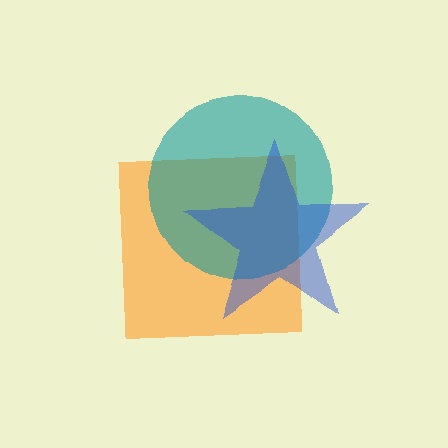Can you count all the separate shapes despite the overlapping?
Yes, there are 3 separate shapes.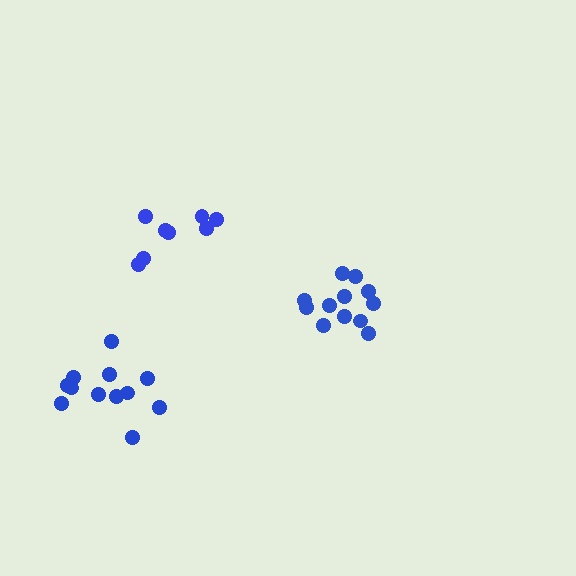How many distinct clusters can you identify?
There are 3 distinct clusters.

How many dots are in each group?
Group 1: 8 dots, Group 2: 12 dots, Group 3: 12 dots (32 total).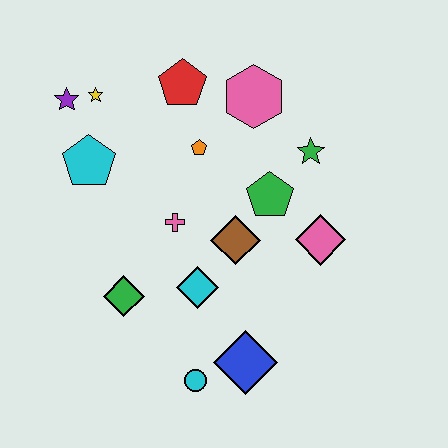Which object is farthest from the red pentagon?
The cyan circle is farthest from the red pentagon.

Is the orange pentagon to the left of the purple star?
No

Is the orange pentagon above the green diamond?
Yes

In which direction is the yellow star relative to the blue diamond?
The yellow star is above the blue diamond.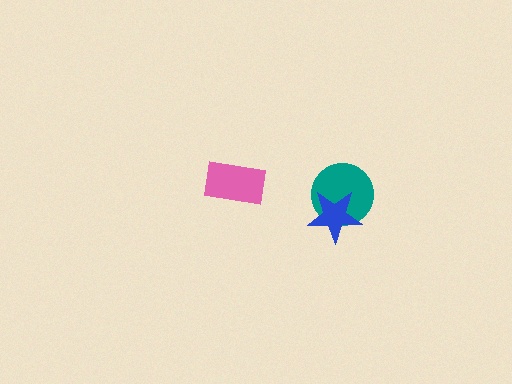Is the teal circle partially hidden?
Yes, it is partially covered by another shape.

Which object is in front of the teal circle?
The blue star is in front of the teal circle.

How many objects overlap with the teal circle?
1 object overlaps with the teal circle.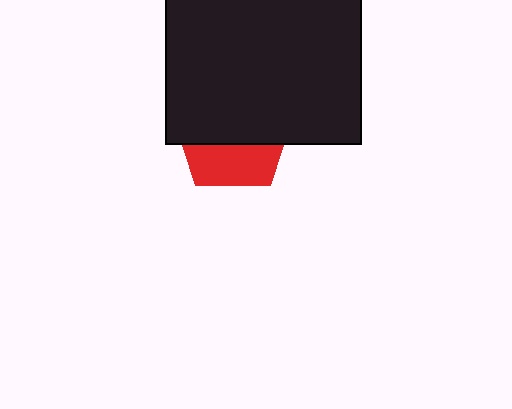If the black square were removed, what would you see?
You would see the complete red pentagon.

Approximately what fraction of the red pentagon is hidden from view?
Roughly 63% of the red pentagon is hidden behind the black square.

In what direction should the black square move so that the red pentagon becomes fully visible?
The black square should move up. That is the shortest direction to clear the overlap and leave the red pentagon fully visible.